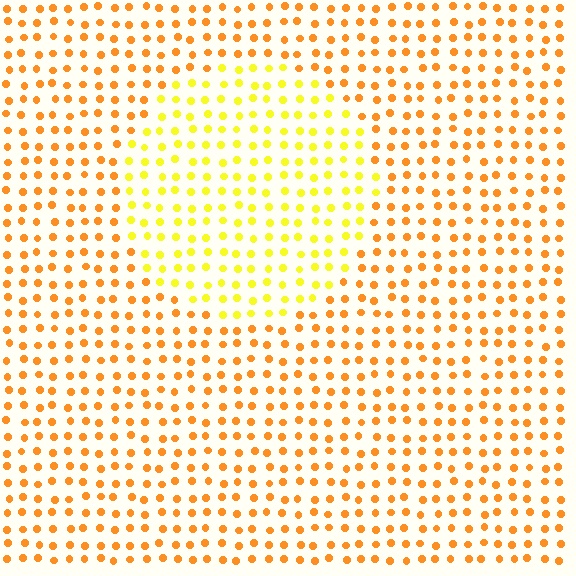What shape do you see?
I see a circle.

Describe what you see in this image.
The image is filled with small orange elements in a uniform arrangement. A circle-shaped region is visible where the elements are tinted to a slightly different hue, forming a subtle color boundary.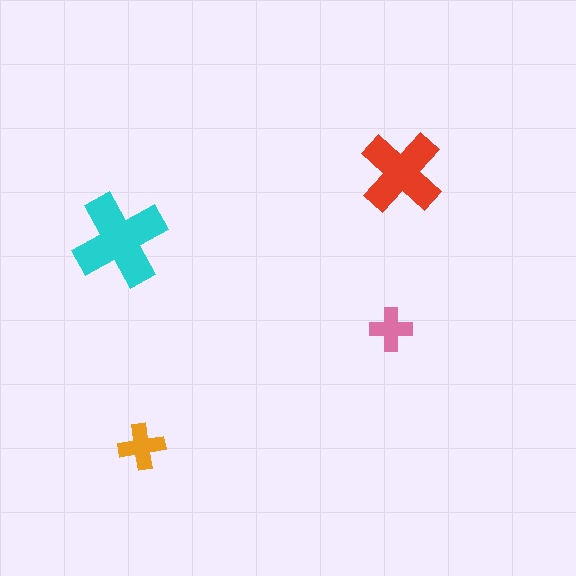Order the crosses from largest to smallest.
the cyan one, the red one, the orange one, the pink one.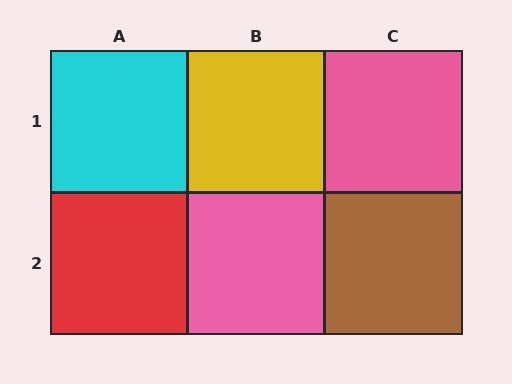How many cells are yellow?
1 cell is yellow.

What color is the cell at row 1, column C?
Pink.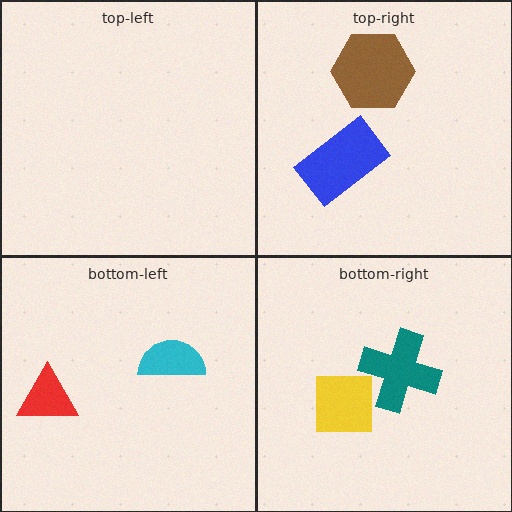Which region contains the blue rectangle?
The top-right region.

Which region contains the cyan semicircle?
The bottom-left region.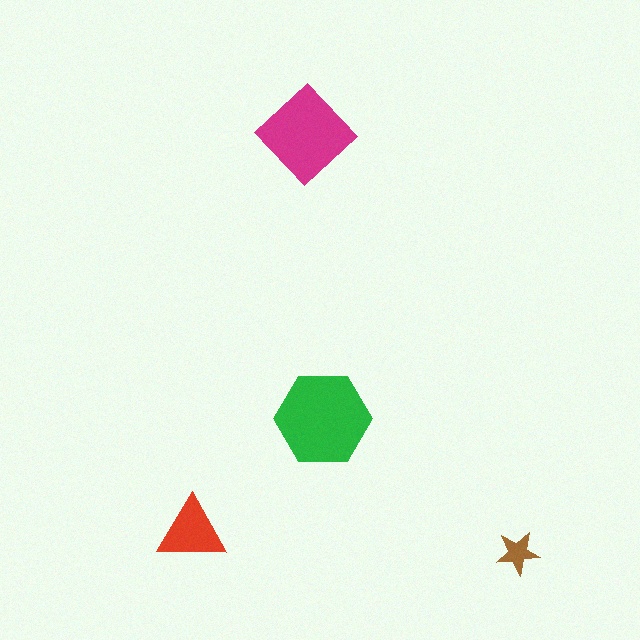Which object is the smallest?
The brown star.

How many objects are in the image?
There are 4 objects in the image.